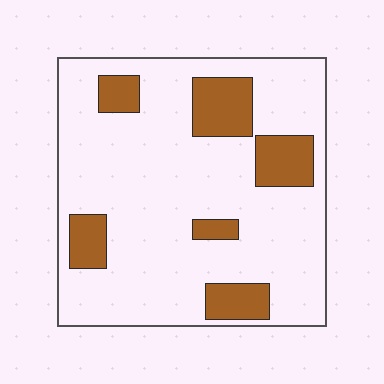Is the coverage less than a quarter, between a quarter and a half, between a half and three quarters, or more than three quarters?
Less than a quarter.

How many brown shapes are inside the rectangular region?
6.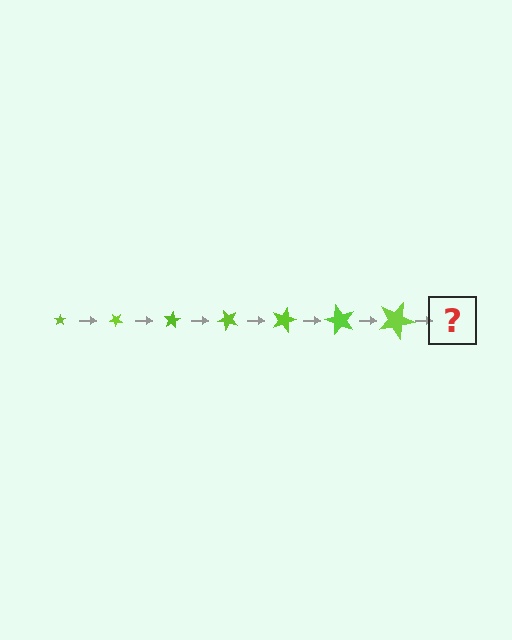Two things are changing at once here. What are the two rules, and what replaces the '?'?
The two rules are that the star grows larger each step and it rotates 40 degrees each step. The '?' should be a star, larger than the previous one and rotated 280 degrees from the start.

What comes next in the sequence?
The next element should be a star, larger than the previous one and rotated 280 degrees from the start.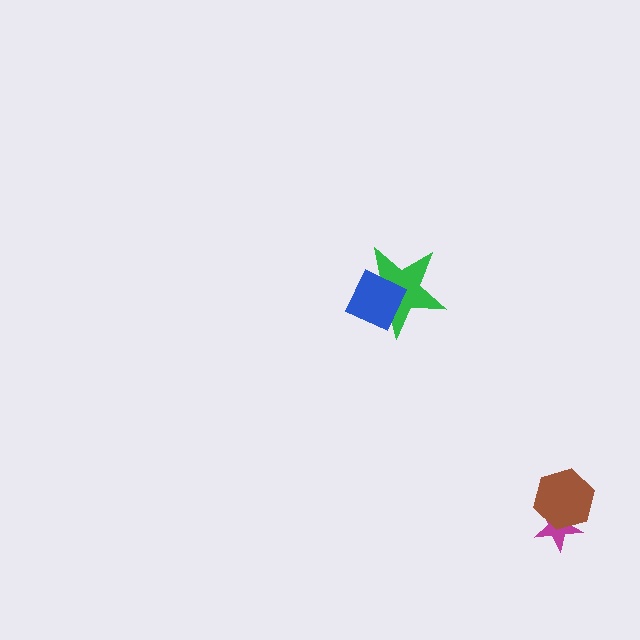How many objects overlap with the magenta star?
1 object overlaps with the magenta star.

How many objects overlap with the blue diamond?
1 object overlaps with the blue diamond.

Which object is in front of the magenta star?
The brown hexagon is in front of the magenta star.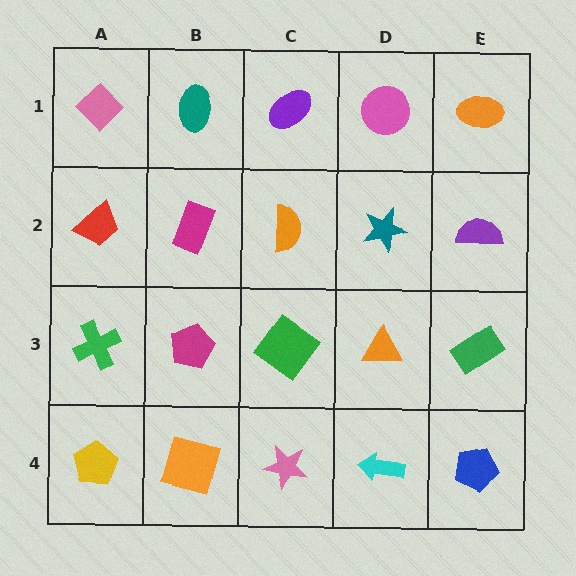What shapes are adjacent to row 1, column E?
A purple semicircle (row 2, column E), a pink circle (row 1, column D).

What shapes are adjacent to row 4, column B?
A magenta pentagon (row 3, column B), a yellow pentagon (row 4, column A), a pink star (row 4, column C).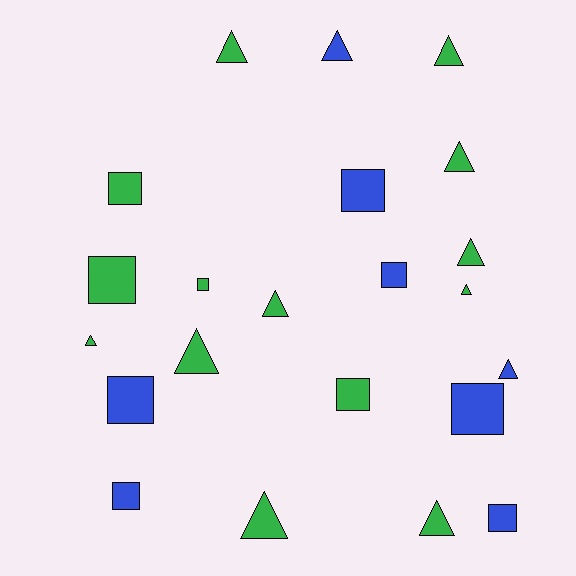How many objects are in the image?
There are 22 objects.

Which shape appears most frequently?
Triangle, with 12 objects.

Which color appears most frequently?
Green, with 14 objects.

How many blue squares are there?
There are 6 blue squares.